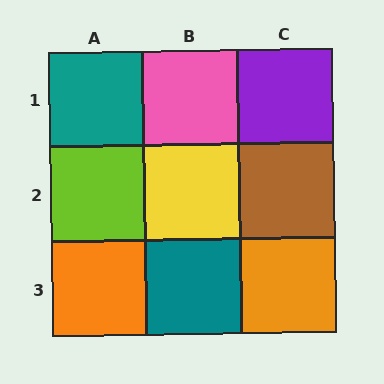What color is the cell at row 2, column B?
Yellow.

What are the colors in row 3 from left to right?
Orange, teal, orange.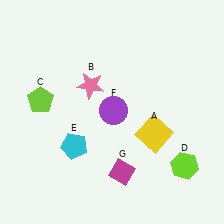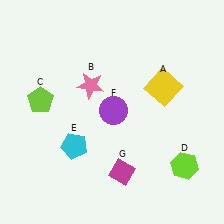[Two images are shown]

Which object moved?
The yellow square (A) moved up.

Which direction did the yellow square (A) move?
The yellow square (A) moved up.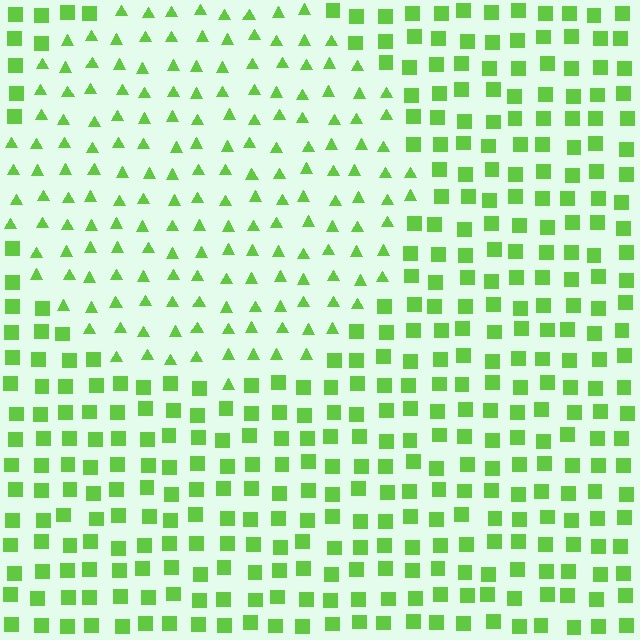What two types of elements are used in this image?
The image uses triangles inside the circle region and squares outside it.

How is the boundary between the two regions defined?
The boundary is defined by a change in element shape: triangles inside vs. squares outside. All elements share the same color and spacing.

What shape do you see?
I see a circle.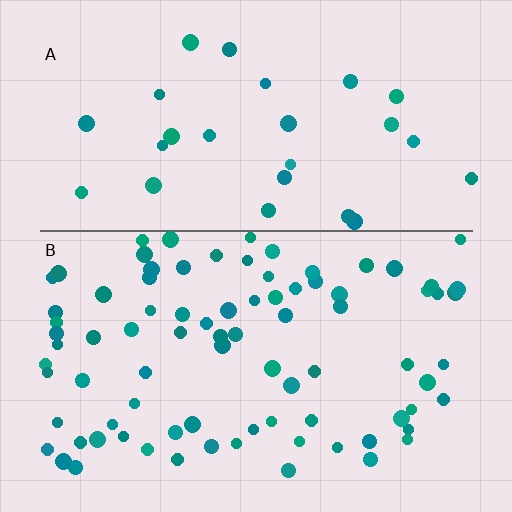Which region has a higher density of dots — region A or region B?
B (the bottom).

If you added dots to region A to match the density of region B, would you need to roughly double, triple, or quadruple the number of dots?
Approximately triple.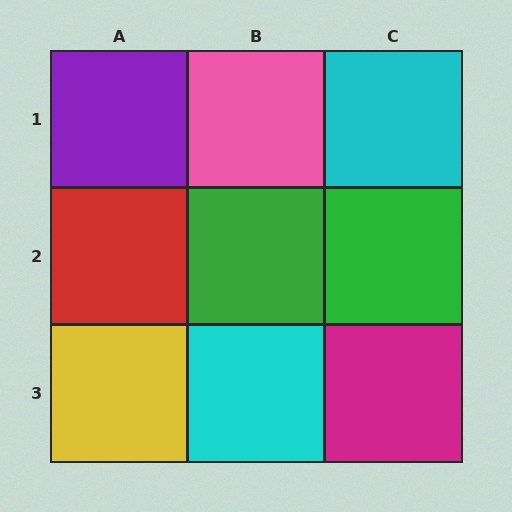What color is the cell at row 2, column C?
Green.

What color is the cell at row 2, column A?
Red.